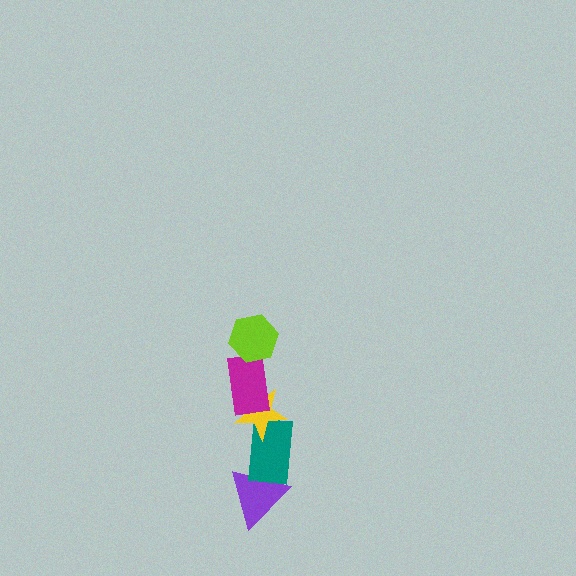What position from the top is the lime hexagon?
The lime hexagon is 1st from the top.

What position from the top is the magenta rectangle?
The magenta rectangle is 2nd from the top.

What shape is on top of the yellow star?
The magenta rectangle is on top of the yellow star.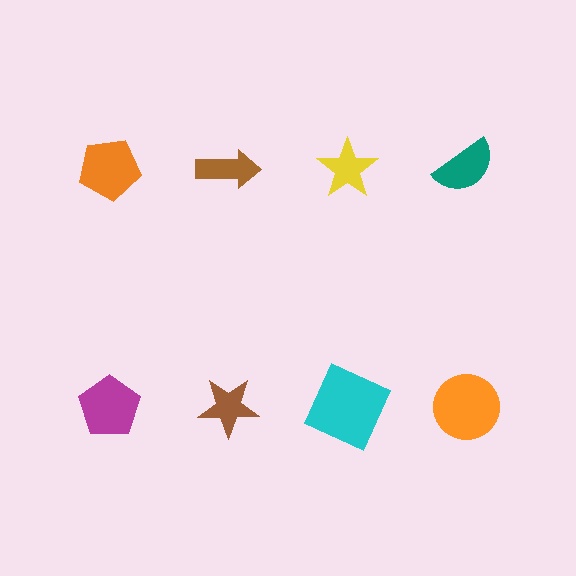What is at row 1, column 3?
A yellow star.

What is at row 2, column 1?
A magenta pentagon.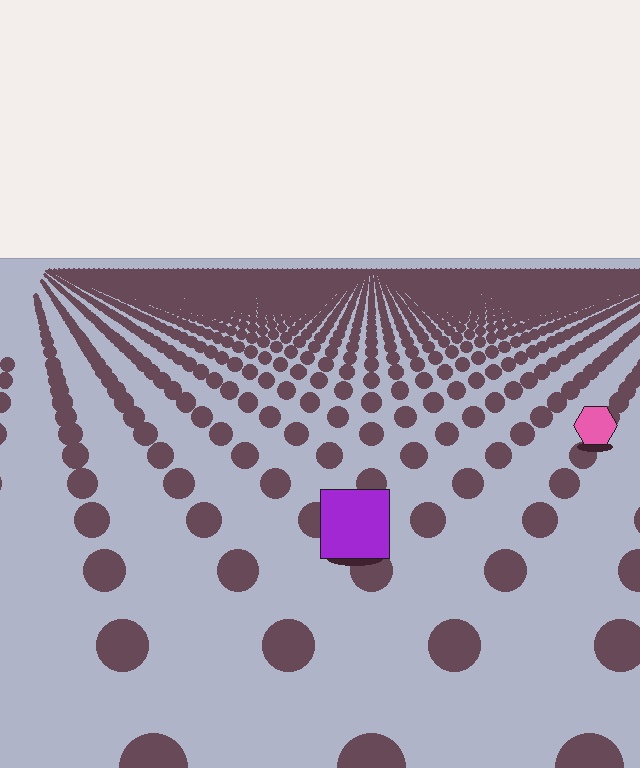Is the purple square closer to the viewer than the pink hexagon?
Yes. The purple square is closer — you can tell from the texture gradient: the ground texture is coarser near it.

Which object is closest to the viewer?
The purple square is closest. The texture marks near it are larger and more spread out.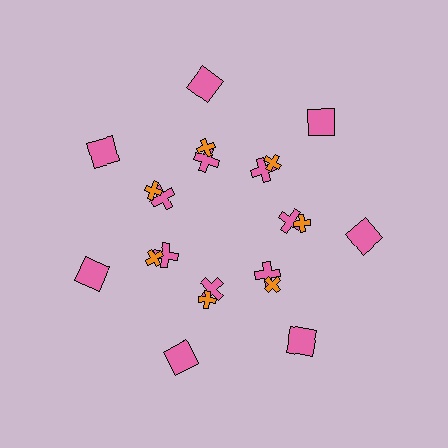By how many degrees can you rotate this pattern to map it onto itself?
The pattern maps onto itself every 51 degrees of rotation.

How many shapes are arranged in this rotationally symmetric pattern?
There are 21 shapes, arranged in 7 groups of 3.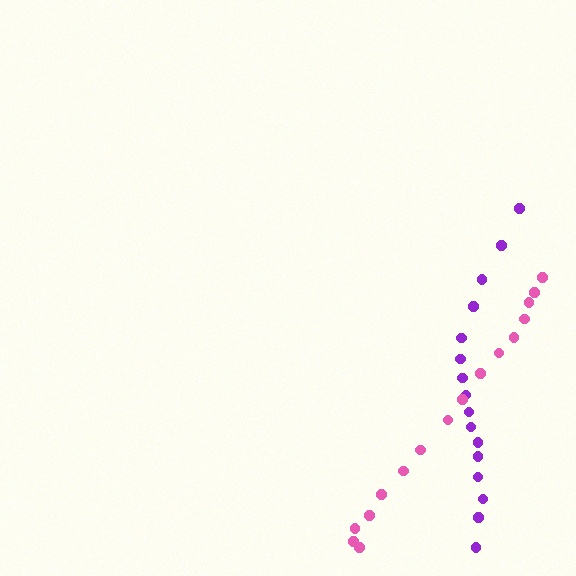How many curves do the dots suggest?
There are 2 distinct paths.